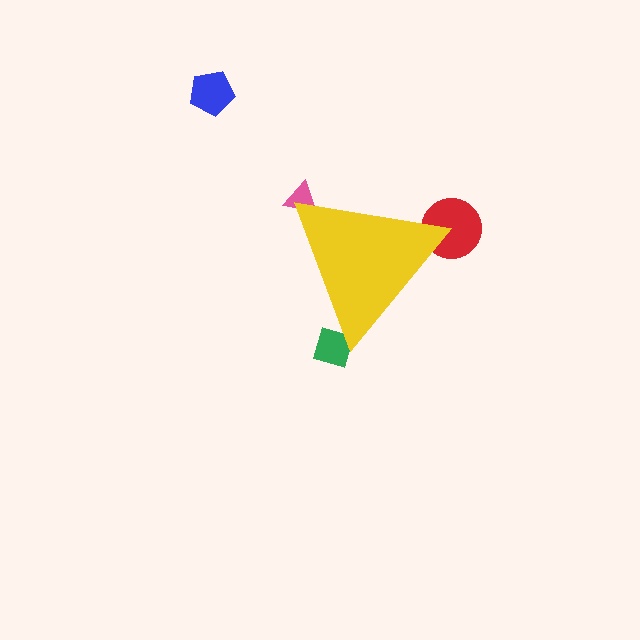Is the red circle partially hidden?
Yes, the red circle is partially hidden behind the yellow triangle.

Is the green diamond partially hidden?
Yes, the green diamond is partially hidden behind the yellow triangle.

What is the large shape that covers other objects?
A yellow triangle.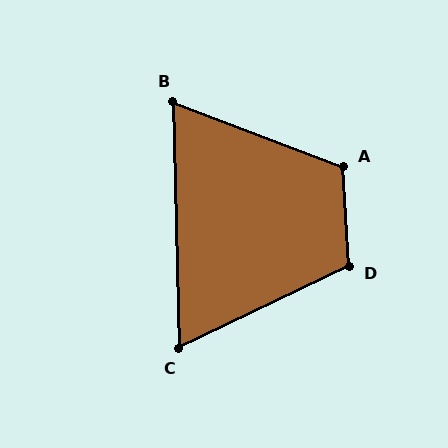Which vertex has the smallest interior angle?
C, at approximately 66 degrees.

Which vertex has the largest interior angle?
A, at approximately 114 degrees.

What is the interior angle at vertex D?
Approximately 112 degrees (obtuse).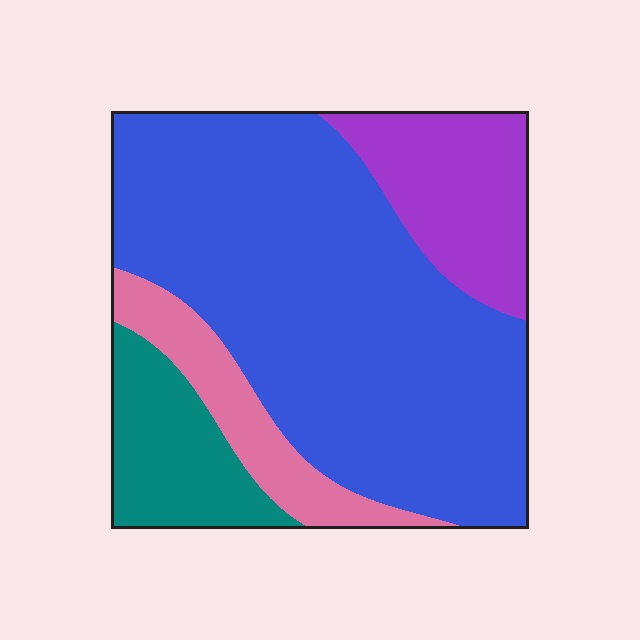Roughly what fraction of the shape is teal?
Teal takes up less than a sixth of the shape.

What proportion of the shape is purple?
Purple covers around 15% of the shape.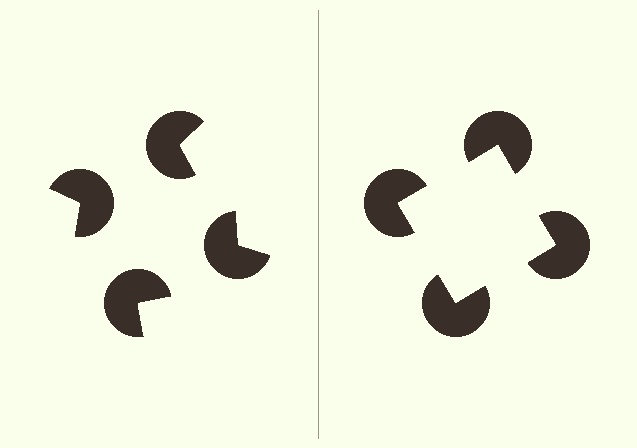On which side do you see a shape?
An illusory square appears on the right side. On the left side the wedge cuts are rotated, so no coherent shape forms.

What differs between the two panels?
The pac-man discs are positioned identically on both sides; only the wedge orientations differ. On the right they align to a square; on the left they are misaligned.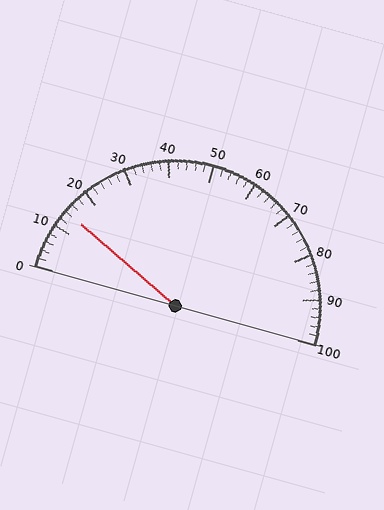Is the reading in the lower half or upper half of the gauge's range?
The reading is in the lower half of the range (0 to 100).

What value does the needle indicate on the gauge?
The needle indicates approximately 14.